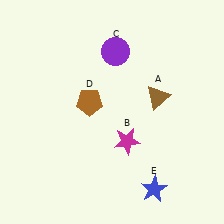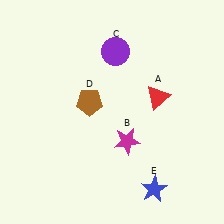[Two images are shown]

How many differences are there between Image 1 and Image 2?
There is 1 difference between the two images.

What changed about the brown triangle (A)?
In Image 1, A is brown. In Image 2, it changed to red.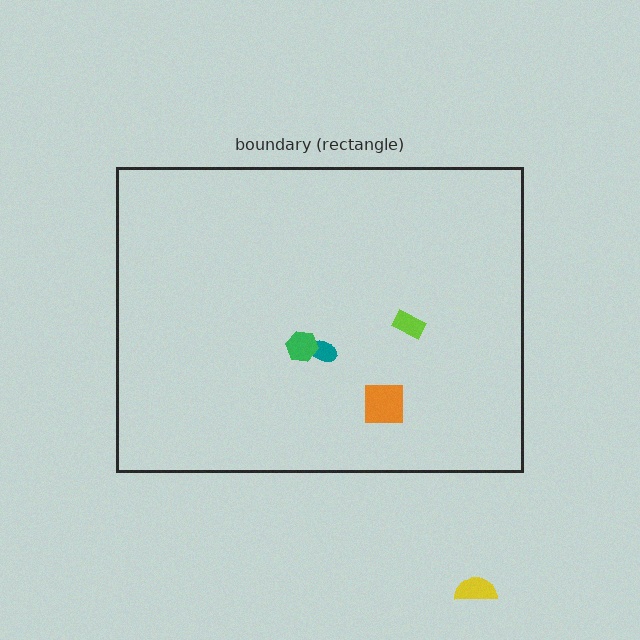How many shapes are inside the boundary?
4 inside, 1 outside.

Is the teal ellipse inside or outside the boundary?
Inside.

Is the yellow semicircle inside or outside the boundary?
Outside.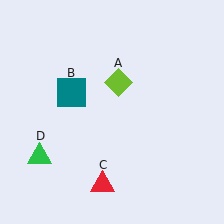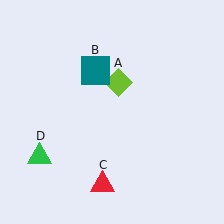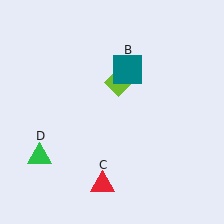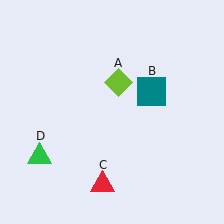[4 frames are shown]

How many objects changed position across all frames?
1 object changed position: teal square (object B).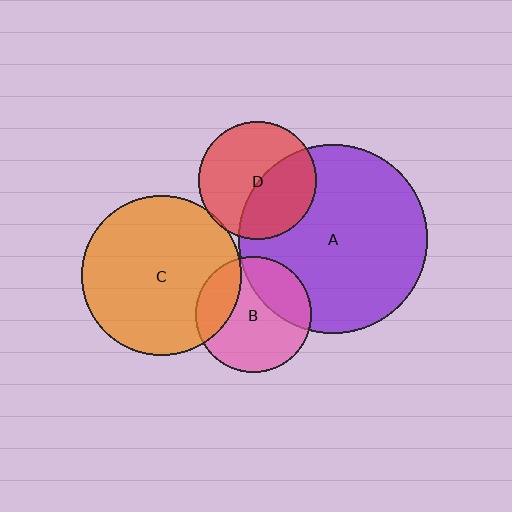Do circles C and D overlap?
Yes.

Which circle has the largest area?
Circle A (purple).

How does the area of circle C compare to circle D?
Approximately 1.9 times.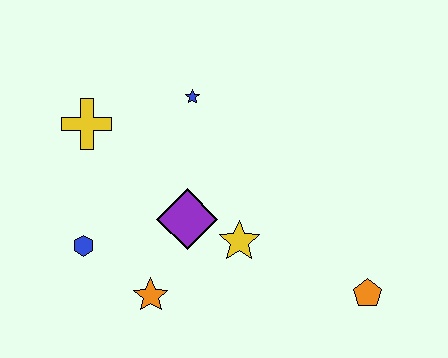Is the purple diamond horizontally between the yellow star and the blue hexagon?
Yes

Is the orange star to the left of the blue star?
Yes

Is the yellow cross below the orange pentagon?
No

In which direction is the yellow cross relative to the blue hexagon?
The yellow cross is above the blue hexagon.